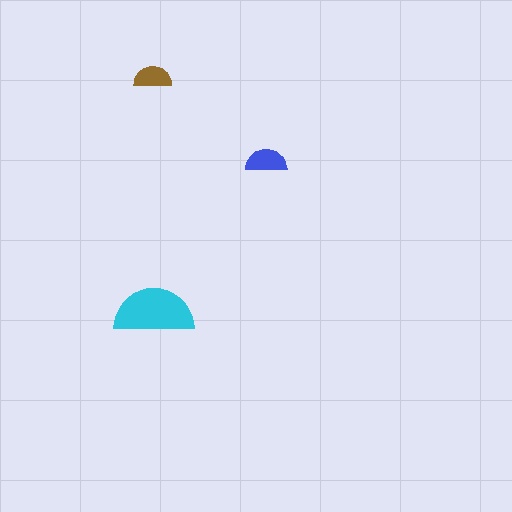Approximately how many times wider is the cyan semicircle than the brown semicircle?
About 2 times wider.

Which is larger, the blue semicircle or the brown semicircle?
The blue one.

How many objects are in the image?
There are 3 objects in the image.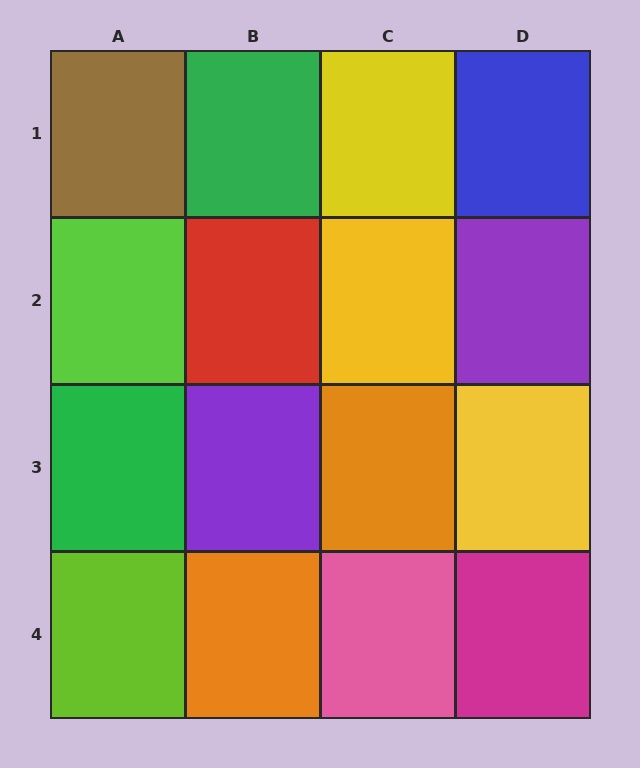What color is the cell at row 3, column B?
Purple.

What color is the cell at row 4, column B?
Orange.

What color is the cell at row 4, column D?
Magenta.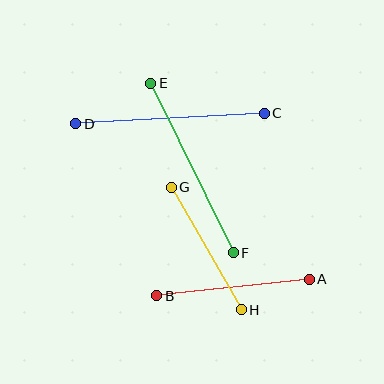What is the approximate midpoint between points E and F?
The midpoint is at approximately (192, 168) pixels.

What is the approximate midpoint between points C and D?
The midpoint is at approximately (170, 119) pixels.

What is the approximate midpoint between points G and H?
The midpoint is at approximately (206, 249) pixels.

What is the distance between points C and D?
The distance is approximately 189 pixels.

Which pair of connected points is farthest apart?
Points C and D are farthest apart.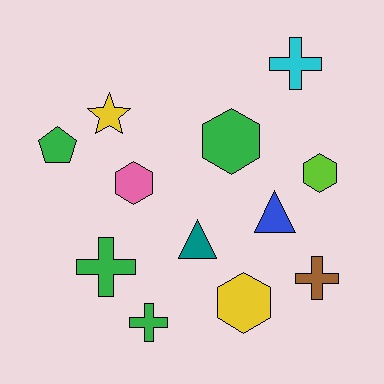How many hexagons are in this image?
There are 4 hexagons.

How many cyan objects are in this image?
There is 1 cyan object.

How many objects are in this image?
There are 12 objects.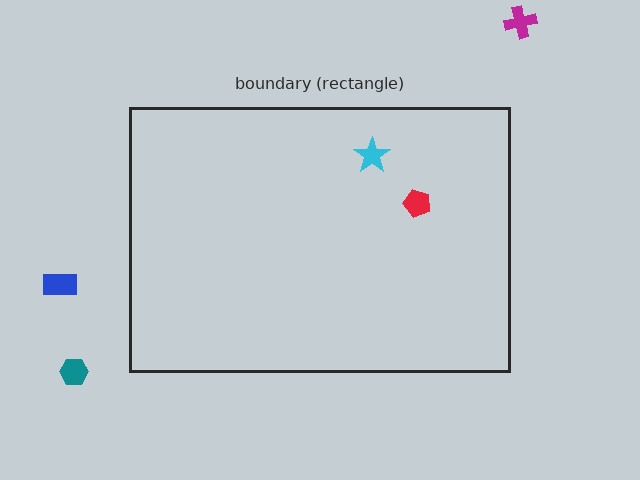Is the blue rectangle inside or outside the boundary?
Outside.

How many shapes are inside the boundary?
2 inside, 3 outside.